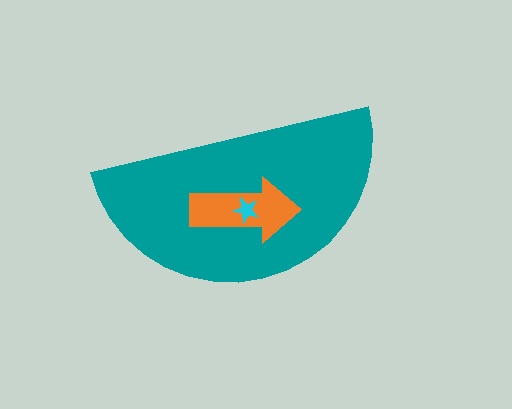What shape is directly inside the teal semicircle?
The orange arrow.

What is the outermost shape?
The teal semicircle.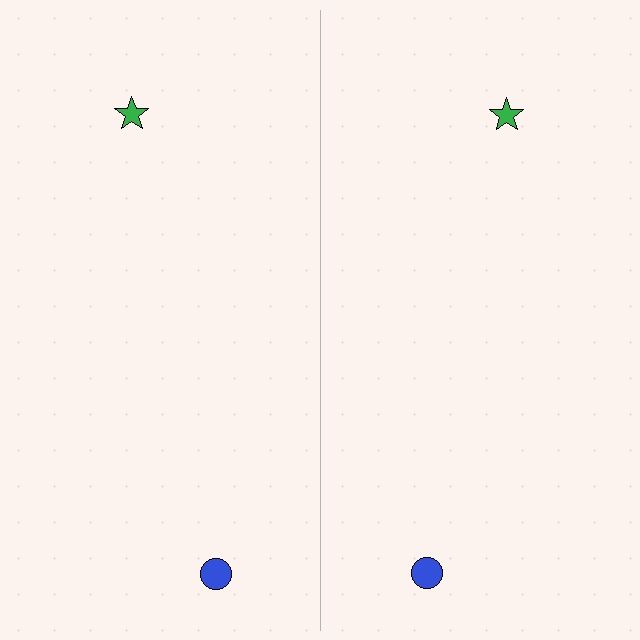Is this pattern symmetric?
Yes, this pattern has bilateral (reflection) symmetry.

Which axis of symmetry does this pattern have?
The pattern has a vertical axis of symmetry running through the center of the image.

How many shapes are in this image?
There are 4 shapes in this image.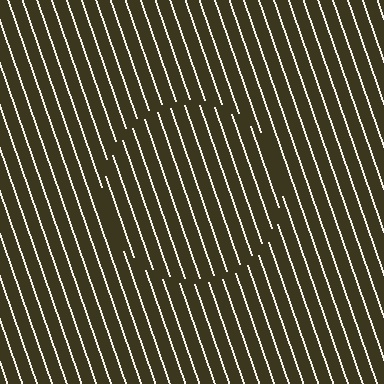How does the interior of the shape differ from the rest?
The interior of the shape contains the same grating, shifted by half a period — the contour is defined by the phase discontinuity where line-ends from the inner and outer gratings abut.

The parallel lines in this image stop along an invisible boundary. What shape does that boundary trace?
An illusory circle. The interior of the shape contains the same grating, shifted by half a period — the contour is defined by the phase discontinuity where line-ends from the inner and outer gratings abut.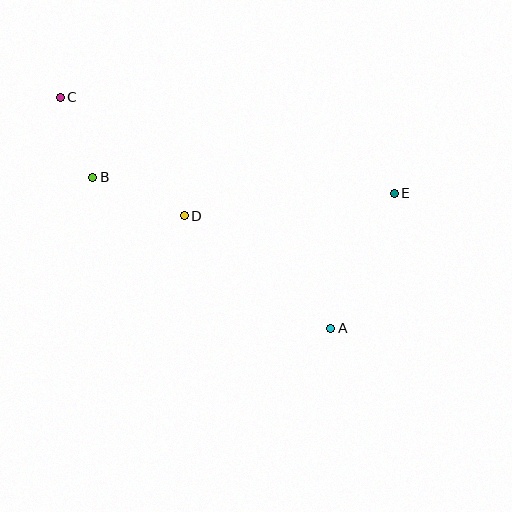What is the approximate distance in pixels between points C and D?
The distance between C and D is approximately 172 pixels.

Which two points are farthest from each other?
Points A and C are farthest from each other.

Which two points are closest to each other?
Points B and C are closest to each other.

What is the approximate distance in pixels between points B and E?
The distance between B and E is approximately 302 pixels.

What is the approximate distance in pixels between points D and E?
The distance between D and E is approximately 211 pixels.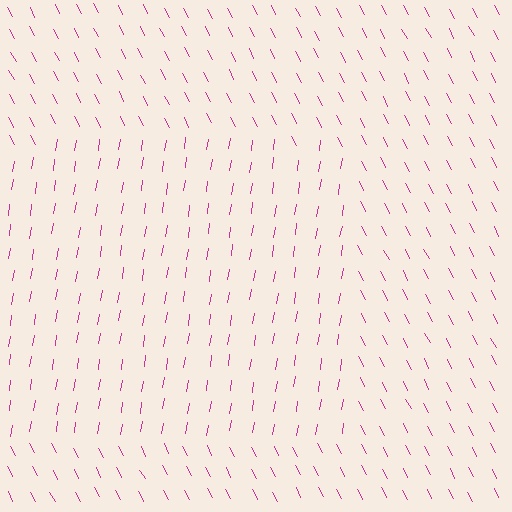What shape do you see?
I see a rectangle.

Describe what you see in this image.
The image is filled with small magenta line segments. A rectangle region in the image has lines oriented differently from the surrounding lines, creating a visible texture boundary.